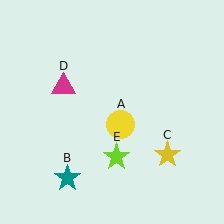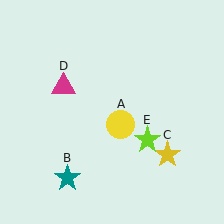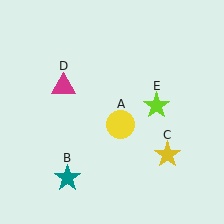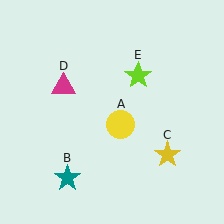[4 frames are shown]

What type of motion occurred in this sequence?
The lime star (object E) rotated counterclockwise around the center of the scene.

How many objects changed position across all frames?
1 object changed position: lime star (object E).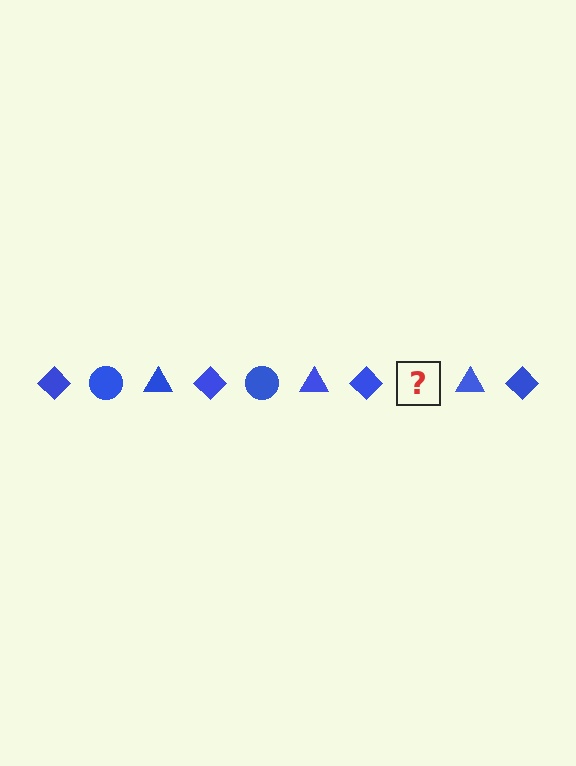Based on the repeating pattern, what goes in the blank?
The blank should be a blue circle.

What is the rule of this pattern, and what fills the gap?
The rule is that the pattern cycles through diamond, circle, triangle shapes in blue. The gap should be filled with a blue circle.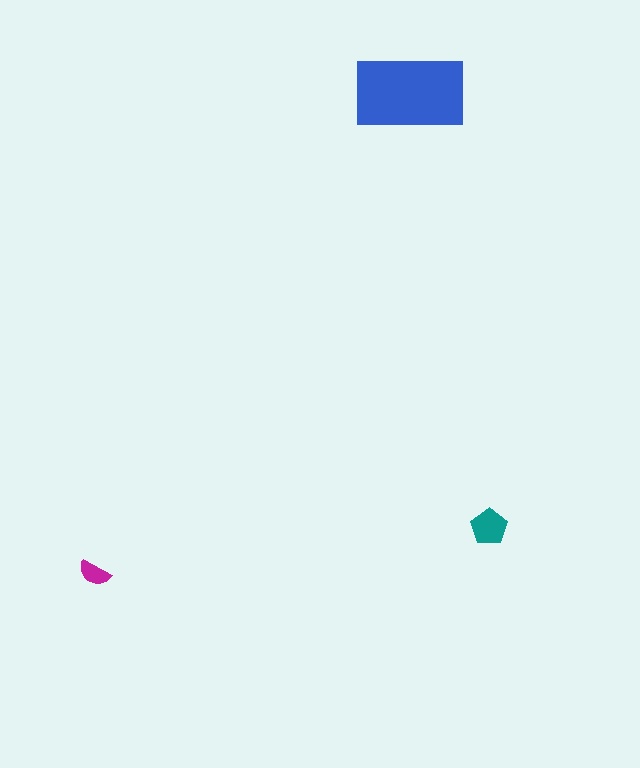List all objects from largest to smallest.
The blue rectangle, the teal pentagon, the magenta semicircle.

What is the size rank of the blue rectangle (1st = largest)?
1st.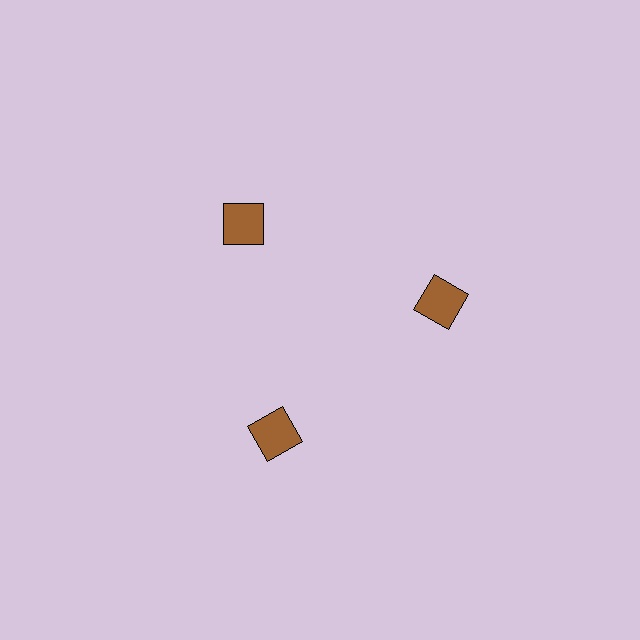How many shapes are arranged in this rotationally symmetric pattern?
There are 3 shapes, arranged in 3 groups of 1.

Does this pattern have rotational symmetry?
Yes, this pattern has 3-fold rotational symmetry. It looks the same after rotating 120 degrees around the center.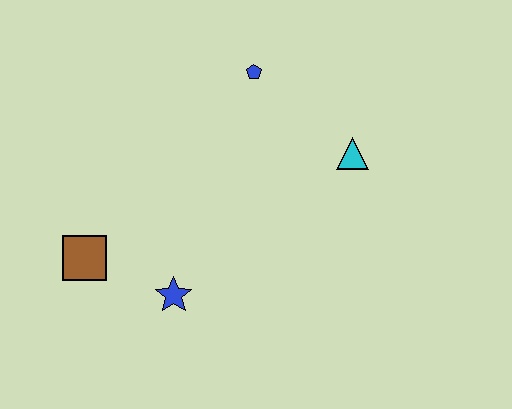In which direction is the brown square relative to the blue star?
The brown square is to the left of the blue star.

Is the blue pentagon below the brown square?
No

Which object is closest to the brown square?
The blue star is closest to the brown square.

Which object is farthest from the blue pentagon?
The brown square is farthest from the blue pentagon.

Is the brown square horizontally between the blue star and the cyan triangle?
No